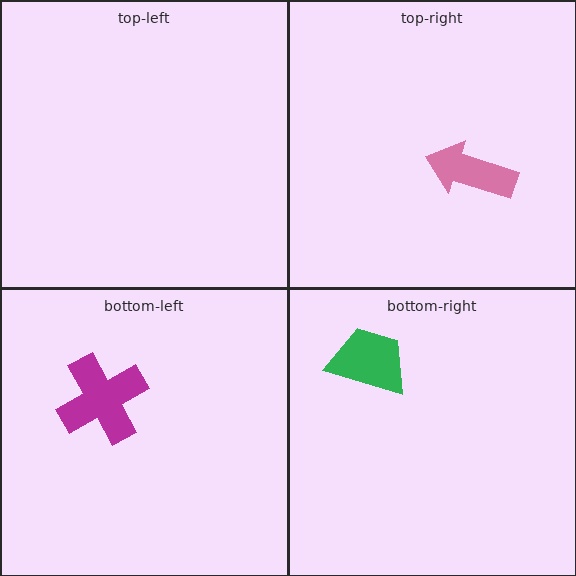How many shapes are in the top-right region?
1.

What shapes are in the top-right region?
The pink arrow.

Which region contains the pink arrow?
The top-right region.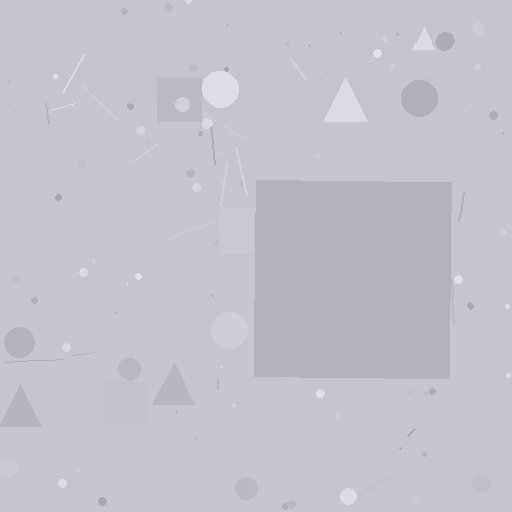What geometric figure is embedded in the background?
A square is embedded in the background.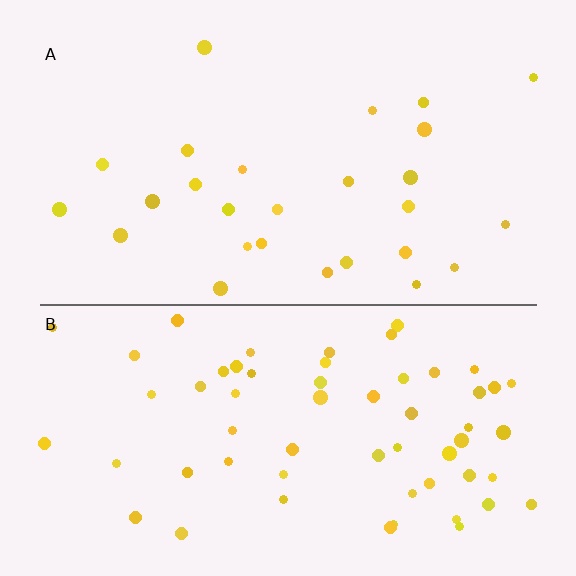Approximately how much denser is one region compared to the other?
Approximately 2.2× — region B over region A.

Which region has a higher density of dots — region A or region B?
B (the bottom).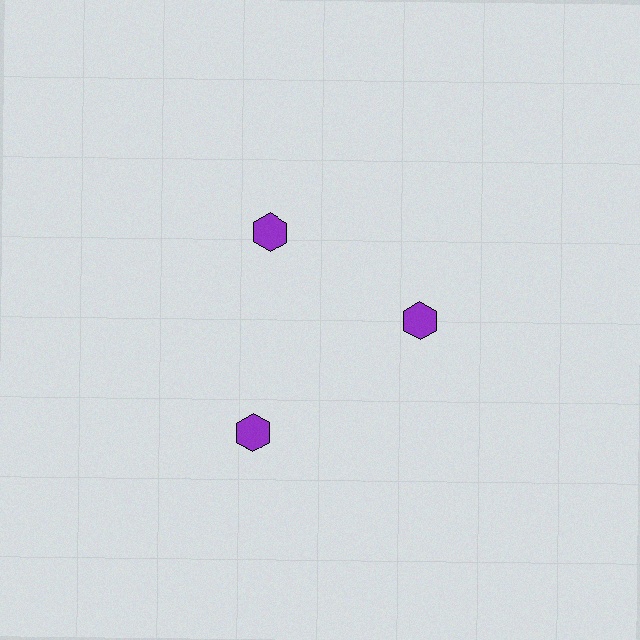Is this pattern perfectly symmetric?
No. The 3 purple hexagons are arranged in a ring, but one element near the 7 o'clock position is pushed outward from the center, breaking the 3-fold rotational symmetry.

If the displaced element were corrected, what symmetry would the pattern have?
It would have 3-fold rotational symmetry — the pattern would map onto itself every 120 degrees.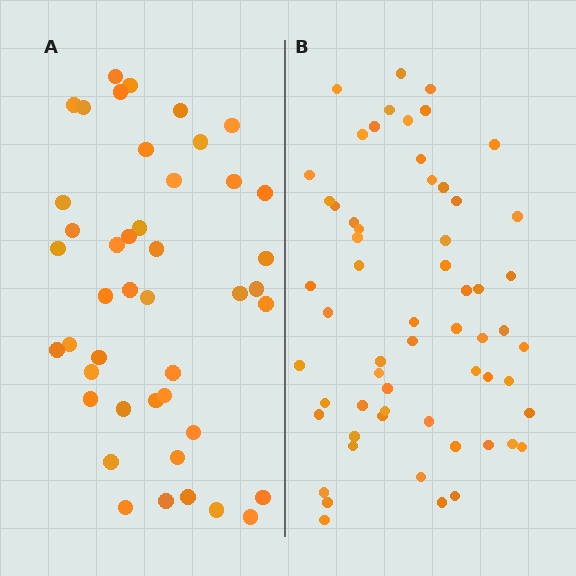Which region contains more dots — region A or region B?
Region B (the right region) has more dots.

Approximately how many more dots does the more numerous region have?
Region B has approximately 15 more dots than region A.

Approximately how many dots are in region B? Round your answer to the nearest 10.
About 60 dots.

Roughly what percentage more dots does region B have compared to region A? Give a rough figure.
About 35% more.